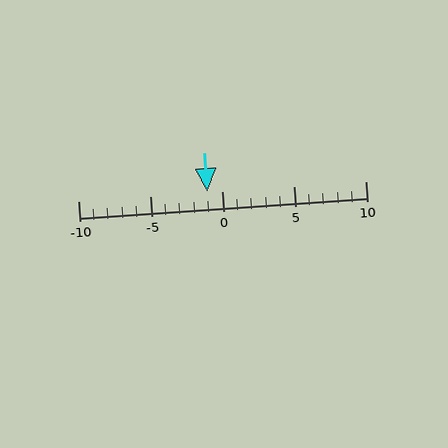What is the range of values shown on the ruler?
The ruler shows values from -10 to 10.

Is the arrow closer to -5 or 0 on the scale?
The arrow is closer to 0.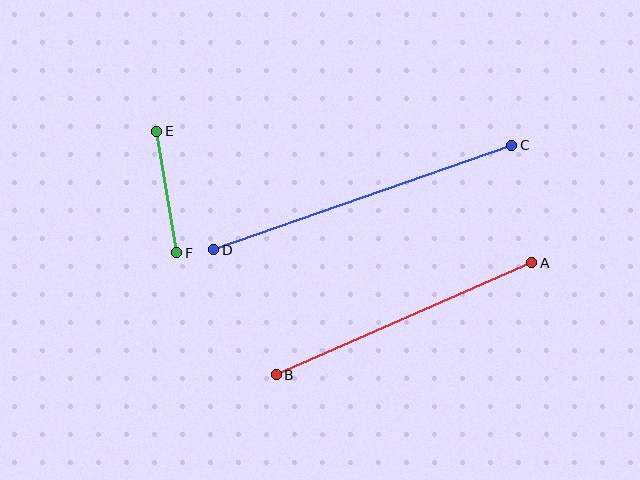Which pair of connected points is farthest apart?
Points C and D are farthest apart.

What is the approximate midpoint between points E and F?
The midpoint is at approximately (167, 192) pixels.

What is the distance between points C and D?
The distance is approximately 316 pixels.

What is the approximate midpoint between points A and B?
The midpoint is at approximately (404, 319) pixels.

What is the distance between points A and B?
The distance is approximately 279 pixels.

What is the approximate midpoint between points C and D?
The midpoint is at approximately (363, 198) pixels.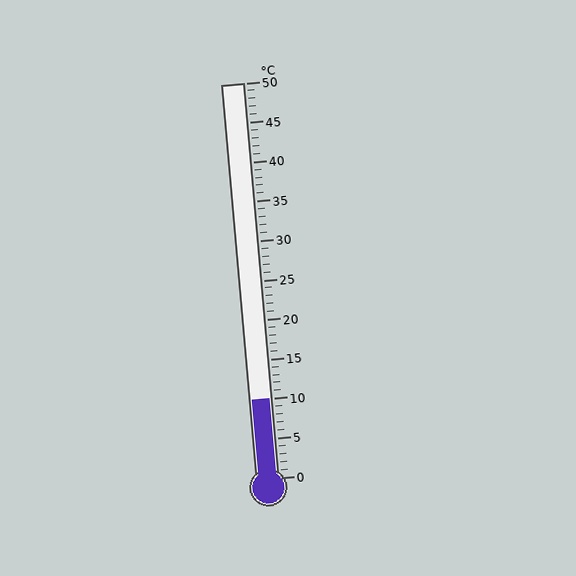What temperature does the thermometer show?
The thermometer shows approximately 10°C.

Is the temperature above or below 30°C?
The temperature is below 30°C.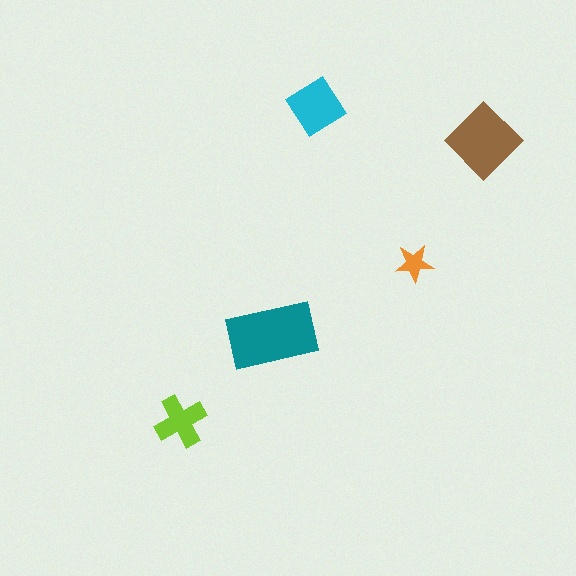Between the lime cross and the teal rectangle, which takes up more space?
The teal rectangle.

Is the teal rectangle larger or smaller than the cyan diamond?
Larger.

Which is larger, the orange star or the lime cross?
The lime cross.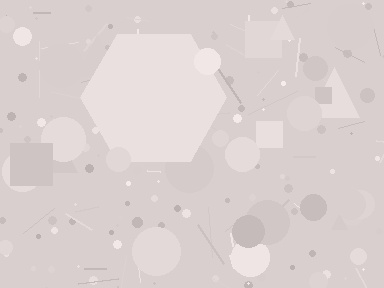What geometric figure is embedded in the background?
A hexagon is embedded in the background.